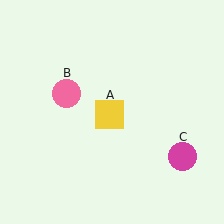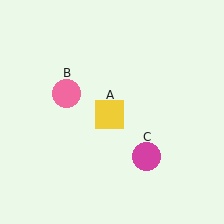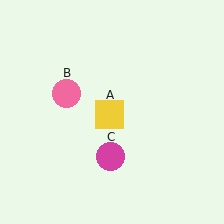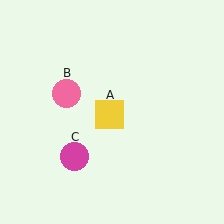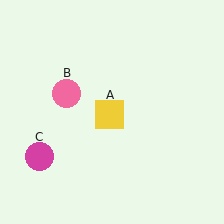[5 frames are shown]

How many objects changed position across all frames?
1 object changed position: magenta circle (object C).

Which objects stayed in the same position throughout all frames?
Yellow square (object A) and pink circle (object B) remained stationary.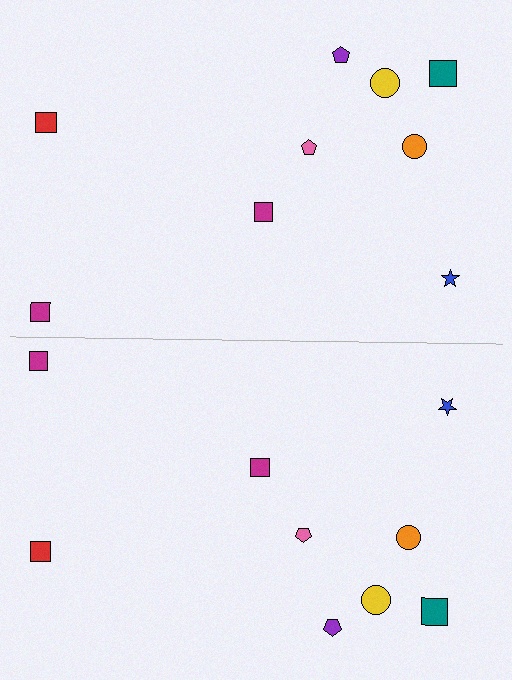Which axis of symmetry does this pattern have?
The pattern has a horizontal axis of symmetry running through the center of the image.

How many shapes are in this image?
There are 18 shapes in this image.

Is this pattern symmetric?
Yes, this pattern has bilateral (reflection) symmetry.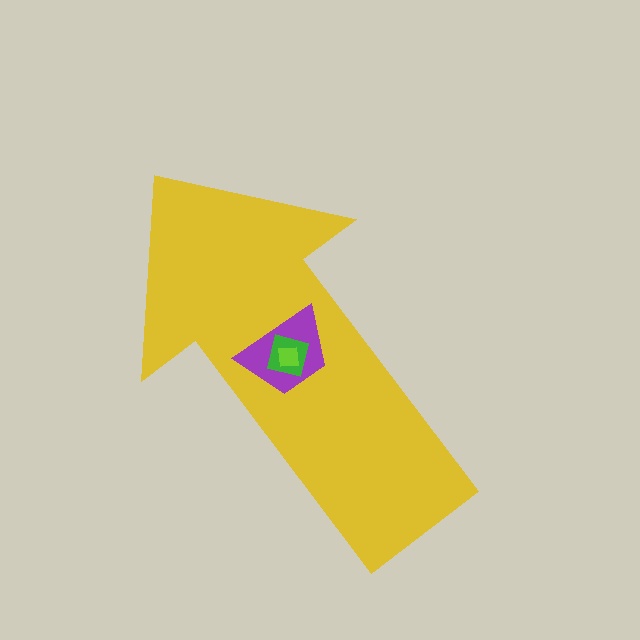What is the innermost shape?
The lime square.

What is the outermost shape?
The yellow arrow.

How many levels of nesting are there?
4.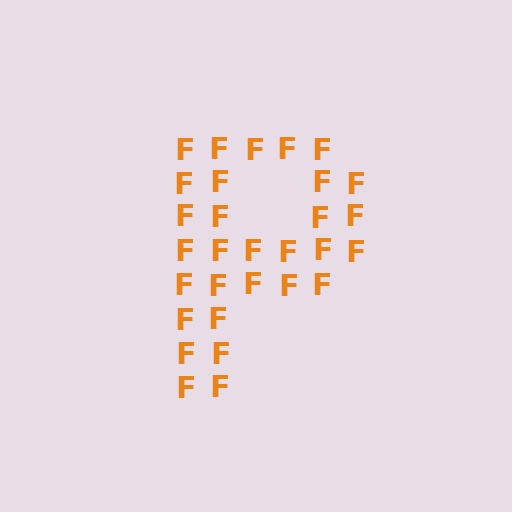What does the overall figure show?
The overall figure shows the letter P.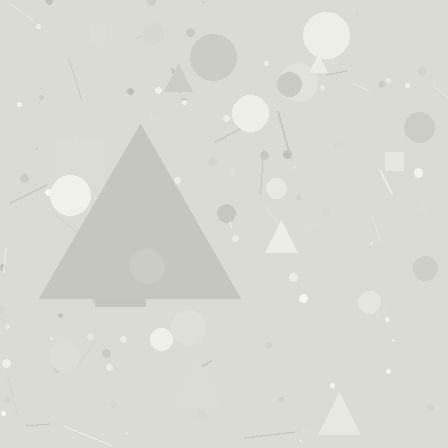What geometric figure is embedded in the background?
A triangle is embedded in the background.